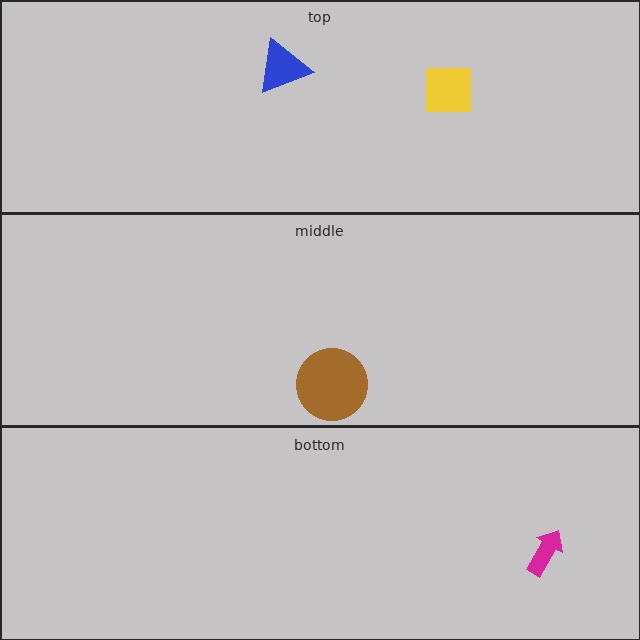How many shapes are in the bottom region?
1.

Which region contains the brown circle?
The middle region.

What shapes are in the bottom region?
The magenta arrow.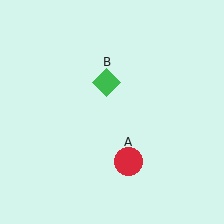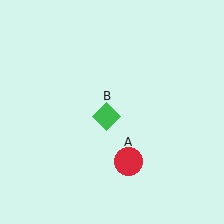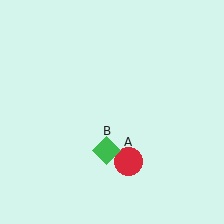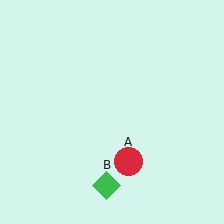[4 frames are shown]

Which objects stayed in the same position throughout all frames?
Red circle (object A) remained stationary.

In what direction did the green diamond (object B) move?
The green diamond (object B) moved down.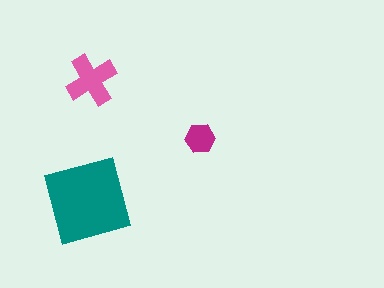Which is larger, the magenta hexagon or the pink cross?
The pink cross.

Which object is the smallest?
The magenta hexagon.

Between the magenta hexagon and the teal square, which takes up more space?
The teal square.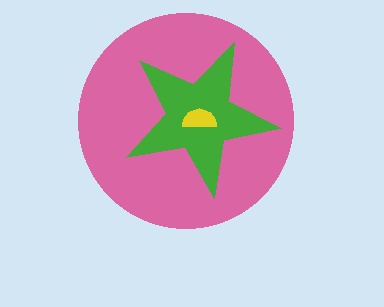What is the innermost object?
The yellow semicircle.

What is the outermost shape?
The pink circle.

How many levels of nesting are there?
3.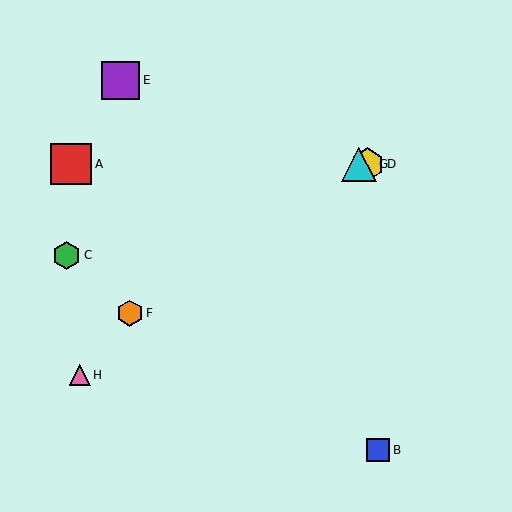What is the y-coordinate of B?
Object B is at y≈450.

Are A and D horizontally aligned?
Yes, both are at y≈164.